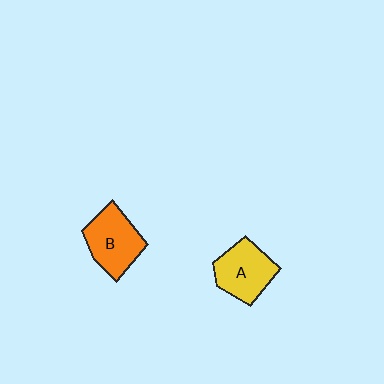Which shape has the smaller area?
Shape A (yellow).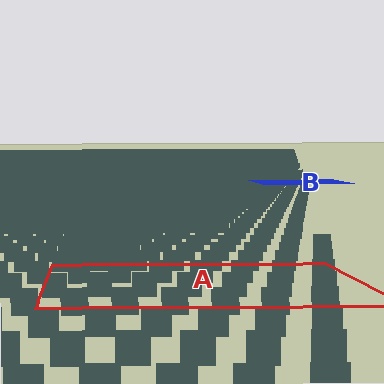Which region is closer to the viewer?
Region A is closer. The texture elements there are larger and more spread out.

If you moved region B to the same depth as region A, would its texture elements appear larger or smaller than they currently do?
They would appear larger. At a closer depth, the same texture elements are projected at a bigger on-screen size.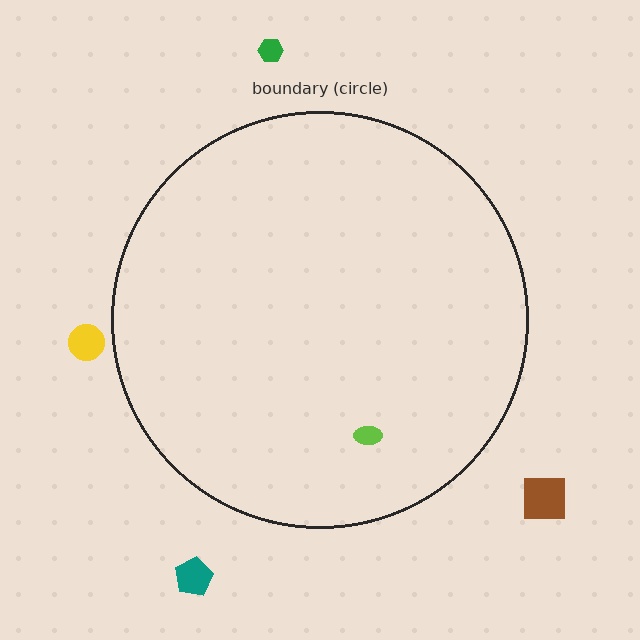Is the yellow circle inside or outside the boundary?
Outside.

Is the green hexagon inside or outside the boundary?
Outside.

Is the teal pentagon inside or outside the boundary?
Outside.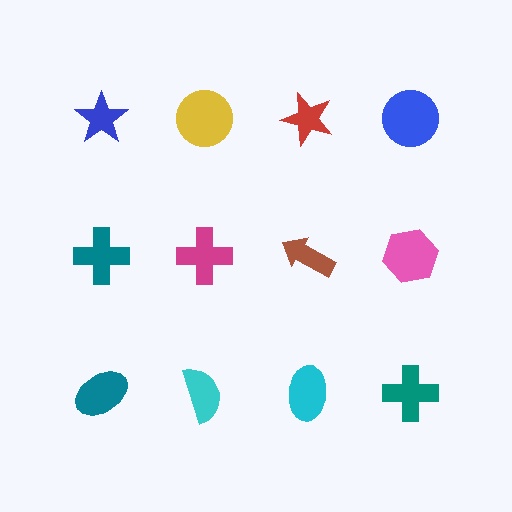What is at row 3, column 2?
A cyan semicircle.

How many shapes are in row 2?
4 shapes.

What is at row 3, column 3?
A cyan ellipse.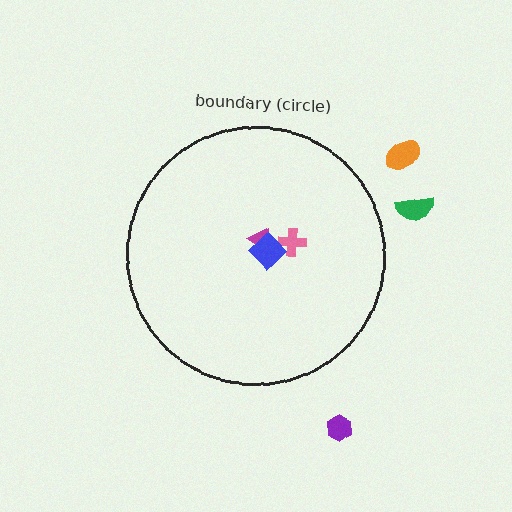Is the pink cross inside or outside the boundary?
Inside.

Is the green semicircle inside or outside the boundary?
Outside.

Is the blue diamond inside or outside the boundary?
Inside.